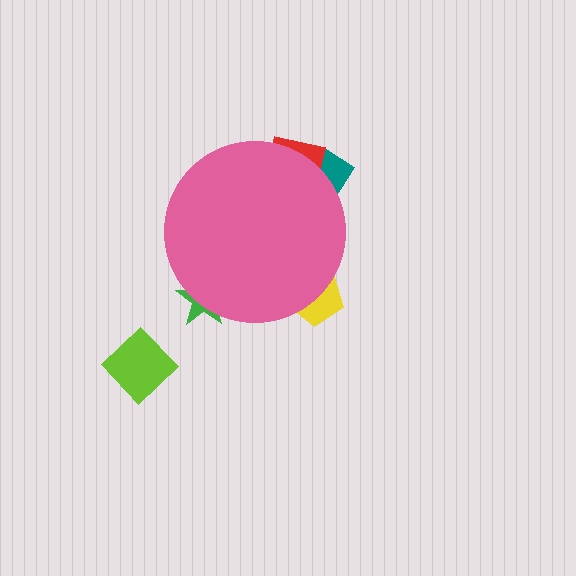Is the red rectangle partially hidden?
Yes, the red rectangle is partially hidden behind the pink circle.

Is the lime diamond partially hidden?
No, the lime diamond is fully visible.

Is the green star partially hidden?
Yes, the green star is partially hidden behind the pink circle.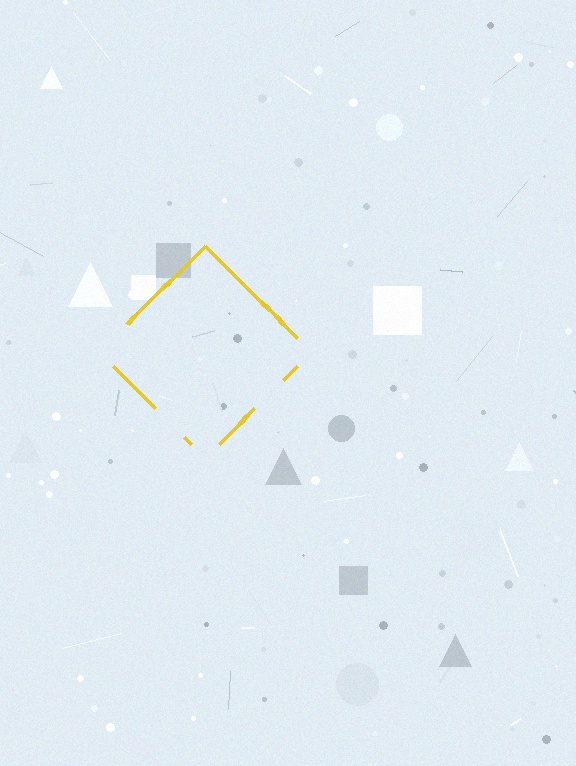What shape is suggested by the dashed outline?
The dashed outline suggests a diamond.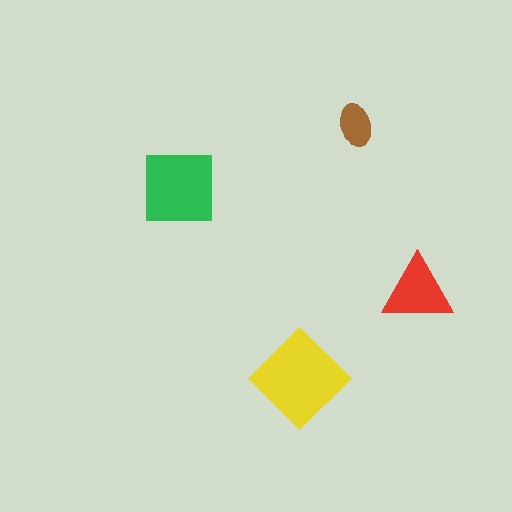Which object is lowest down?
The yellow diamond is bottommost.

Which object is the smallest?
The brown ellipse.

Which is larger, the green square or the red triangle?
The green square.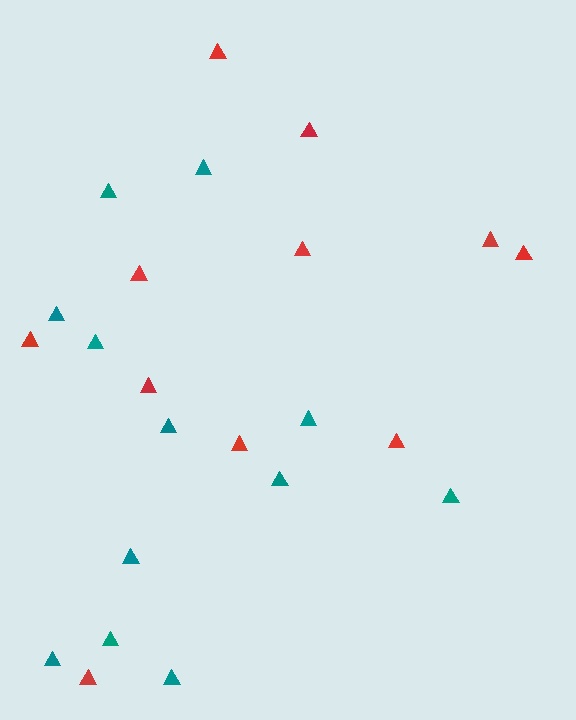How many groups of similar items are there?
There are 2 groups: one group of teal triangles (12) and one group of red triangles (11).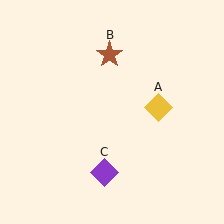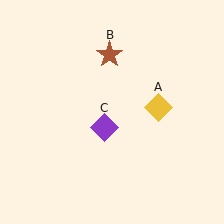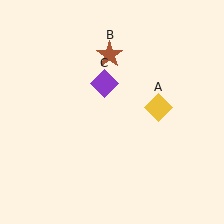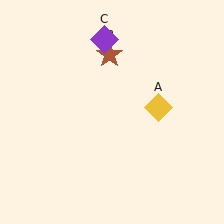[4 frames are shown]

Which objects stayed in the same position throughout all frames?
Yellow diamond (object A) and brown star (object B) remained stationary.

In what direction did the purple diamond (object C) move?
The purple diamond (object C) moved up.